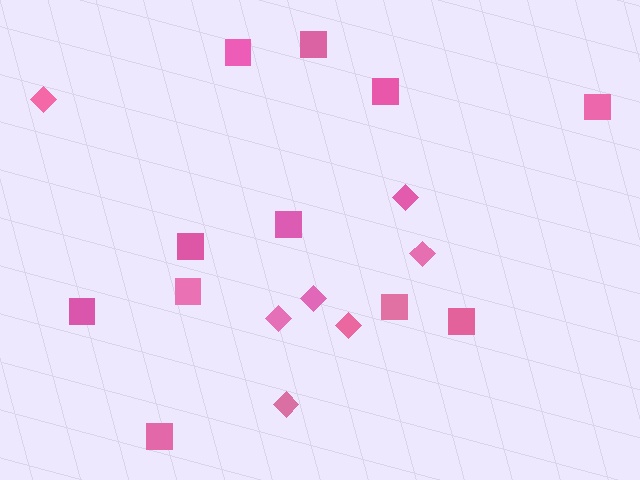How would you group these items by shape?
There are 2 groups: one group of squares (11) and one group of diamonds (7).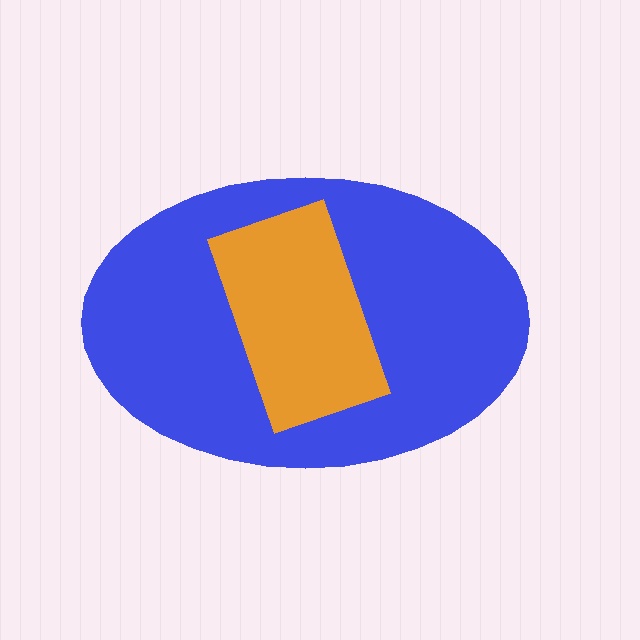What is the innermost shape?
The orange rectangle.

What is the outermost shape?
The blue ellipse.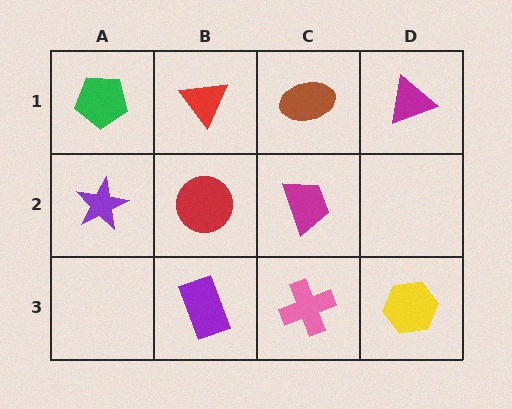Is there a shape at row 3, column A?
No, that cell is empty.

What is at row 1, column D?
A magenta triangle.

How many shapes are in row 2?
3 shapes.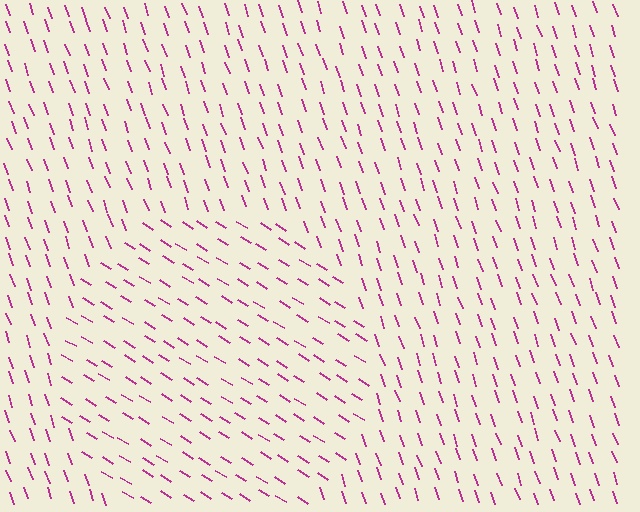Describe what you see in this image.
The image is filled with small magenta line segments. A circle region in the image has lines oriented differently from the surrounding lines, creating a visible texture boundary.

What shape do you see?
I see a circle.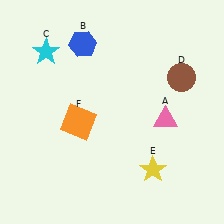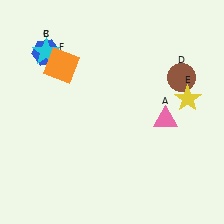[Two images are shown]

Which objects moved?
The objects that moved are: the blue hexagon (B), the yellow star (E), the orange square (F).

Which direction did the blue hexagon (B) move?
The blue hexagon (B) moved left.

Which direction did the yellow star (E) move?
The yellow star (E) moved up.